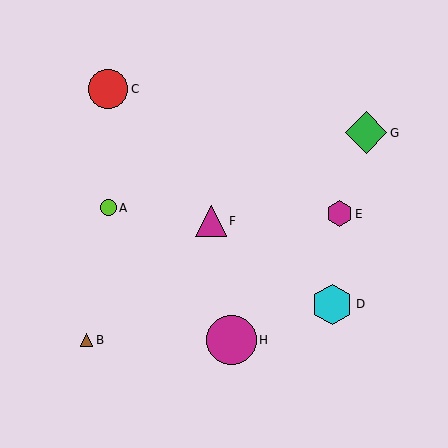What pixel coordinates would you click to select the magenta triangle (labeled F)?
Click at (211, 221) to select the magenta triangle F.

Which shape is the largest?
The magenta circle (labeled H) is the largest.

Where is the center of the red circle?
The center of the red circle is at (108, 89).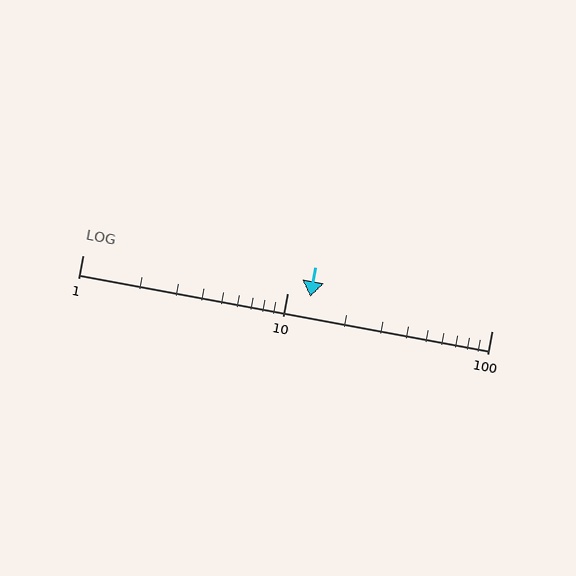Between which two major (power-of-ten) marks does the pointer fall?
The pointer is between 10 and 100.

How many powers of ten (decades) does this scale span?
The scale spans 2 decades, from 1 to 100.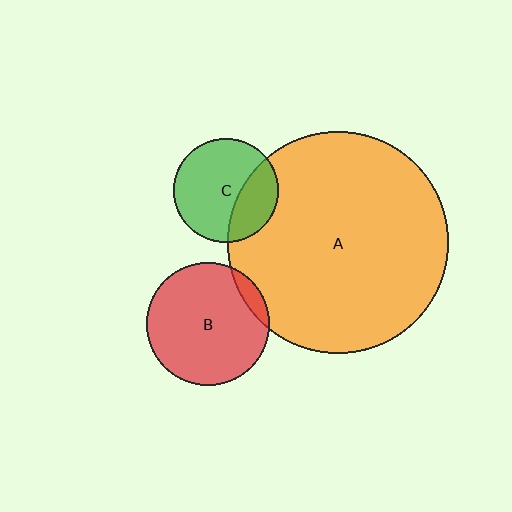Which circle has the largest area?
Circle A (orange).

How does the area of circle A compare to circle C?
Approximately 4.5 times.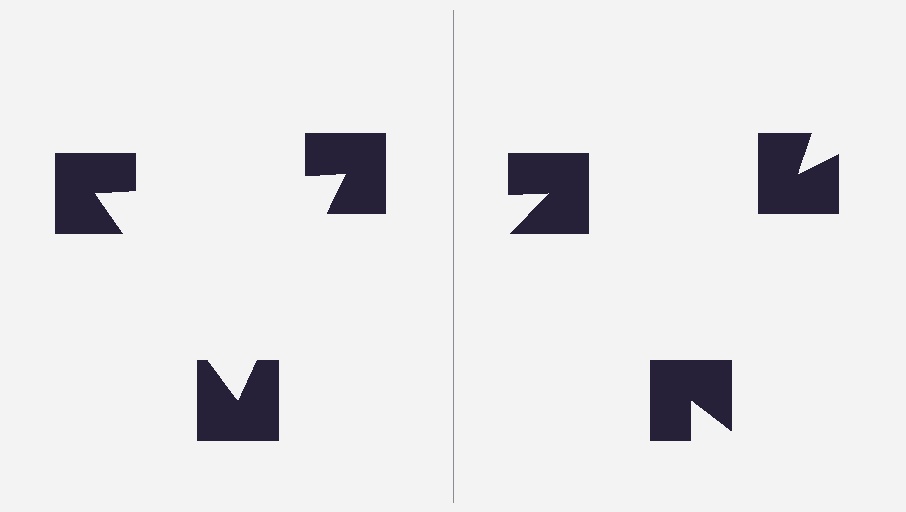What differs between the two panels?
The notched squares are positioned identically on both sides; only the wedge orientations differ. On the left they align to a triangle; on the right they are misaligned.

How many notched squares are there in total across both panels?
6 — 3 on each side.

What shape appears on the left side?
An illusory triangle.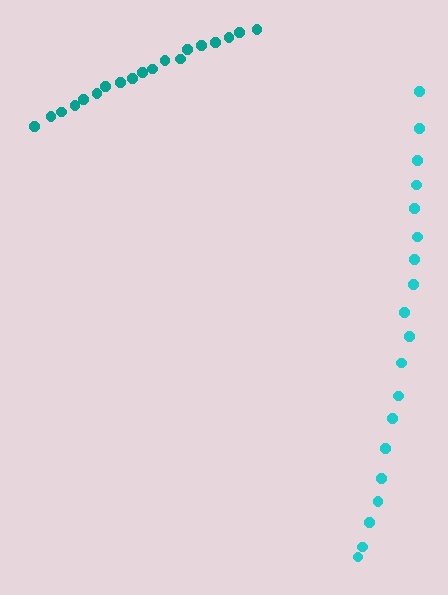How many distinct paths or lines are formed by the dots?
There are 2 distinct paths.